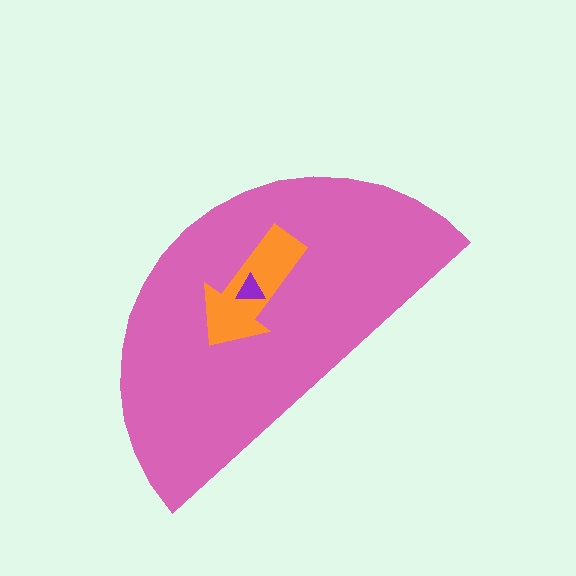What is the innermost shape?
The purple triangle.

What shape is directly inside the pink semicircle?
The orange arrow.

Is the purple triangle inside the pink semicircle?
Yes.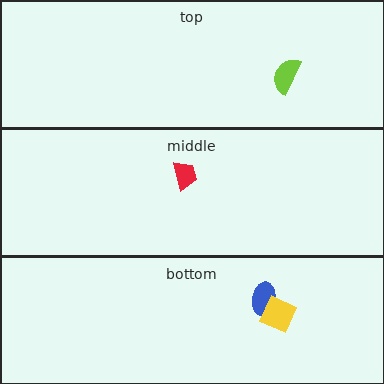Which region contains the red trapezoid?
The middle region.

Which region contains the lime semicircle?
The top region.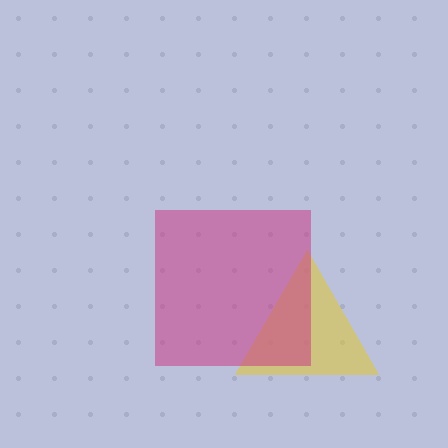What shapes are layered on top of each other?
The layered shapes are: a yellow triangle, a magenta square.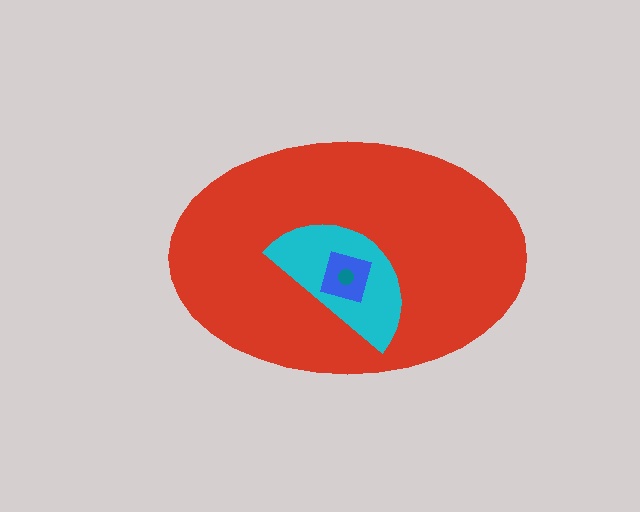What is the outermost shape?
The red ellipse.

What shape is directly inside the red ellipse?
The cyan semicircle.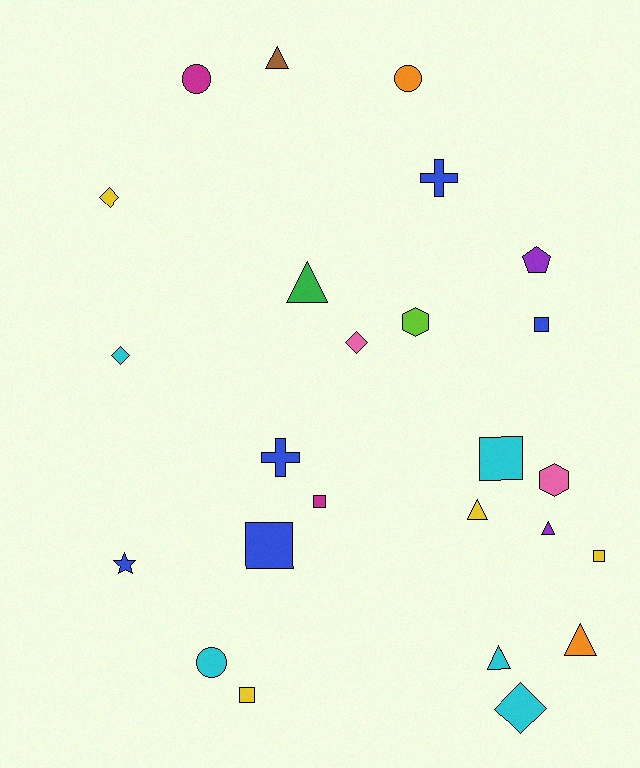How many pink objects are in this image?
There are 2 pink objects.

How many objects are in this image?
There are 25 objects.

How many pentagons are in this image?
There is 1 pentagon.